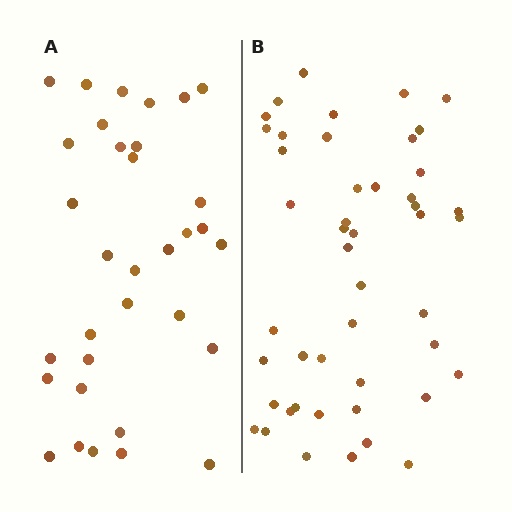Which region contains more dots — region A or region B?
Region B (the right region) has more dots.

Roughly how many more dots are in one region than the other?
Region B has approximately 15 more dots than region A.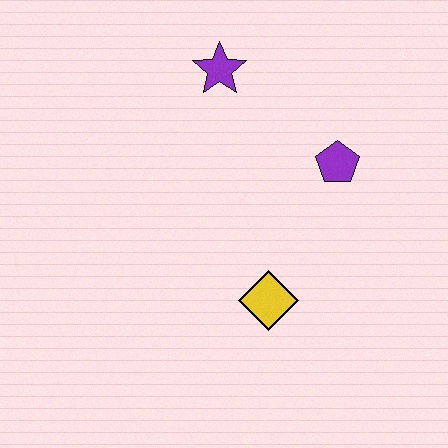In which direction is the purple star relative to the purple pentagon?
The purple star is to the left of the purple pentagon.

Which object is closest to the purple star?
The purple pentagon is closest to the purple star.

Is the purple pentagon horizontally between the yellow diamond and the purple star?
No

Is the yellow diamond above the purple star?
No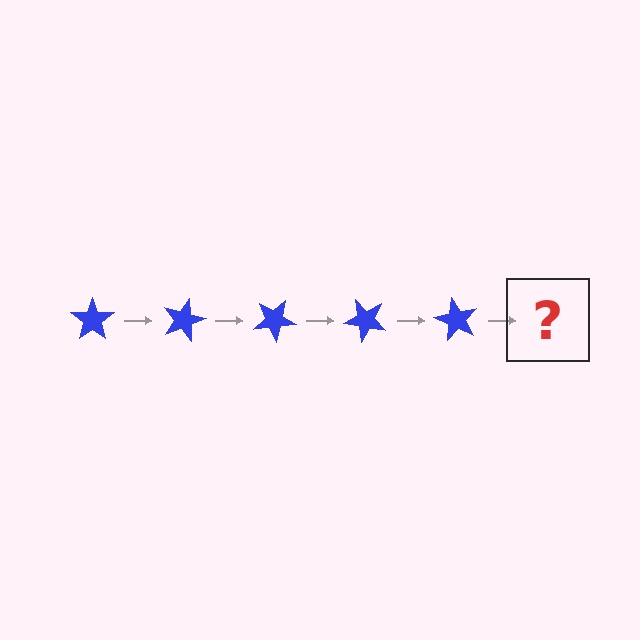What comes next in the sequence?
The next element should be a blue star rotated 75 degrees.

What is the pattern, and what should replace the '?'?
The pattern is that the star rotates 15 degrees each step. The '?' should be a blue star rotated 75 degrees.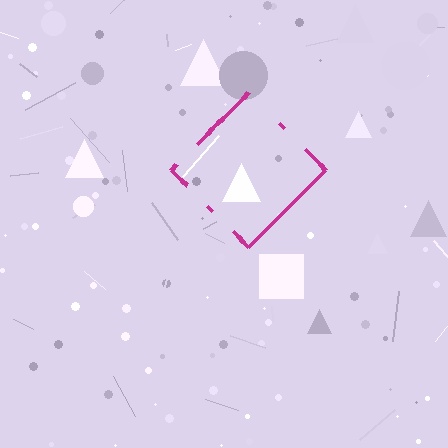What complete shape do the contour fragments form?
The contour fragments form a diamond.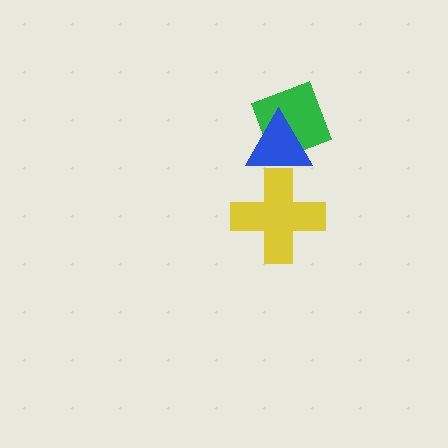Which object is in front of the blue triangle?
The yellow cross is in front of the blue triangle.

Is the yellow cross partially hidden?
No, no other shape covers it.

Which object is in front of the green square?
The blue triangle is in front of the green square.